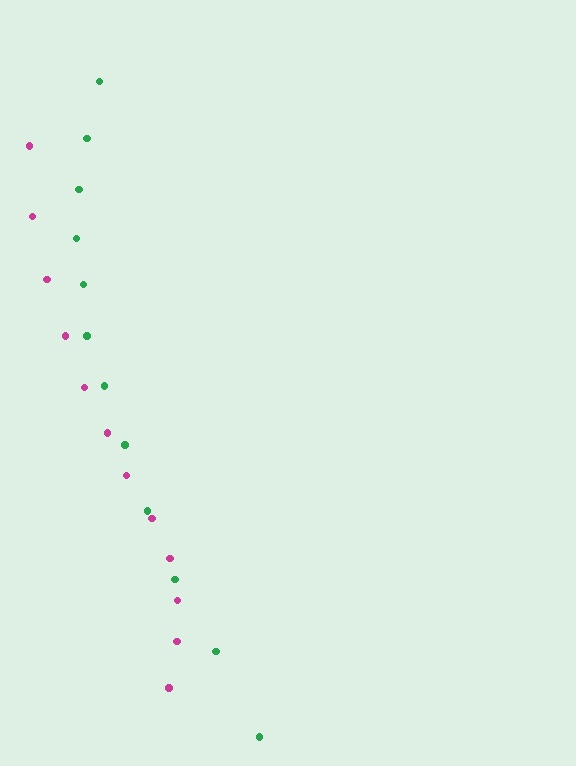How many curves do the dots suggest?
There are 2 distinct paths.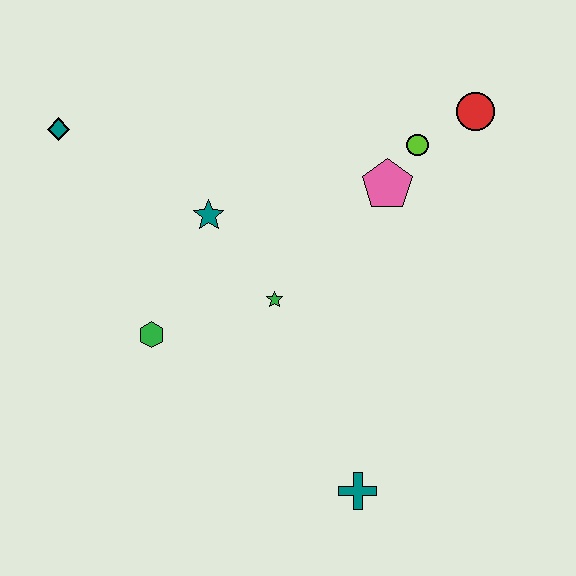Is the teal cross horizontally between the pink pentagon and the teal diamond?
Yes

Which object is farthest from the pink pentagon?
The teal diamond is farthest from the pink pentagon.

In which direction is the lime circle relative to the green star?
The lime circle is above the green star.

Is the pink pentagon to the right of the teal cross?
Yes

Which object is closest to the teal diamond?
The teal star is closest to the teal diamond.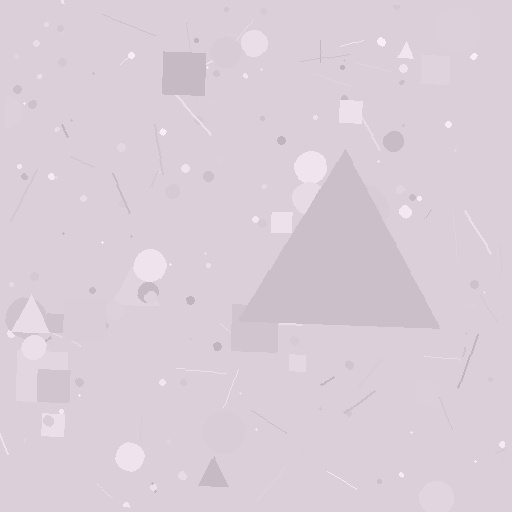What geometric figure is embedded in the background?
A triangle is embedded in the background.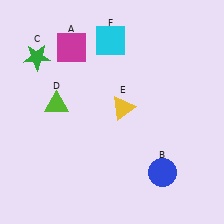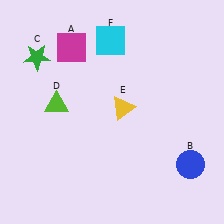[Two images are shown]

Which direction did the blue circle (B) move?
The blue circle (B) moved right.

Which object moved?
The blue circle (B) moved right.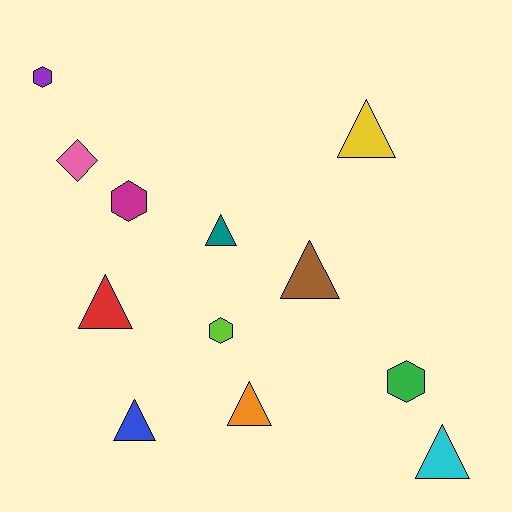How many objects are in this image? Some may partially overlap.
There are 12 objects.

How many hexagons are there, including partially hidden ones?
There are 4 hexagons.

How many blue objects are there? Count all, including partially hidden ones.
There is 1 blue object.